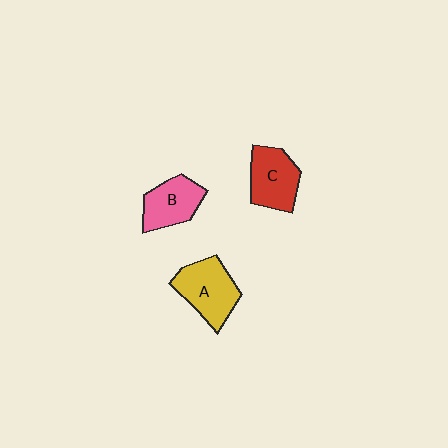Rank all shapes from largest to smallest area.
From largest to smallest: A (yellow), C (red), B (pink).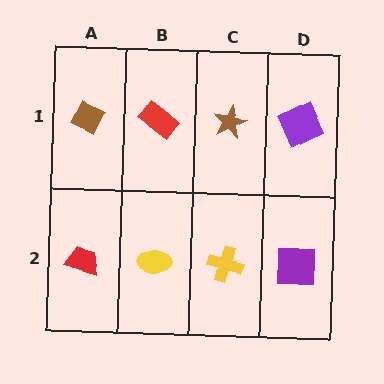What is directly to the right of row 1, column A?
A red rectangle.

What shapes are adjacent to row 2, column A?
A brown diamond (row 1, column A), a yellow ellipse (row 2, column B).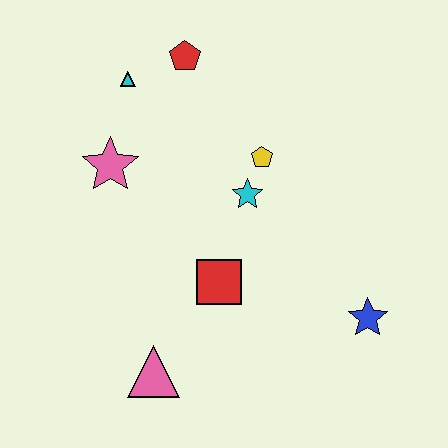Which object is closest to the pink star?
The cyan triangle is closest to the pink star.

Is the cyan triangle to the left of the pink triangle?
Yes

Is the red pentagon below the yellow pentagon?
No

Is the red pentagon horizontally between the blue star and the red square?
No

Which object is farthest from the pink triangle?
The red pentagon is farthest from the pink triangle.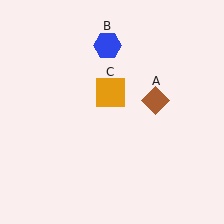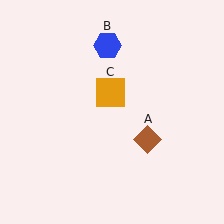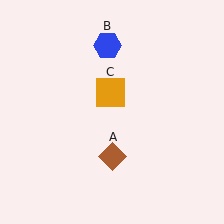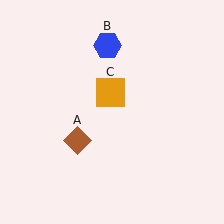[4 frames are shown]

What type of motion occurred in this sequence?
The brown diamond (object A) rotated clockwise around the center of the scene.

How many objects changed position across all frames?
1 object changed position: brown diamond (object A).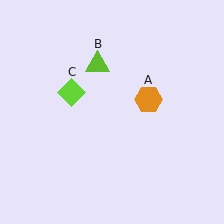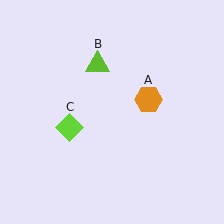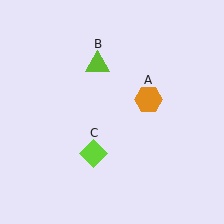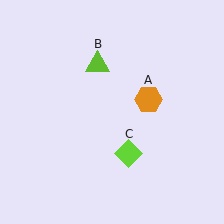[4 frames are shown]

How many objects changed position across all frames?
1 object changed position: lime diamond (object C).